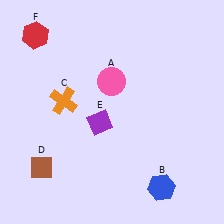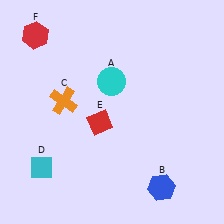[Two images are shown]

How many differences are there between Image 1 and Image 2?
There are 3 differences between the two images.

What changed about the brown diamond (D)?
In Image 1, D is brown. In Image 2, it changed to cyan.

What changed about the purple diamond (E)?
In Image 1, E is purple. In Image 2, it changed to red.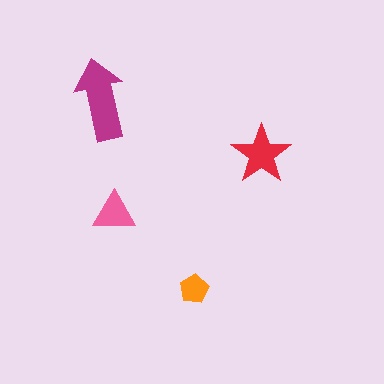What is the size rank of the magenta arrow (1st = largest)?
1st.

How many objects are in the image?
There are 4 objects in the image.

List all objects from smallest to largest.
The orange pentagon, the pink triangle, the red star, the magenta arrow.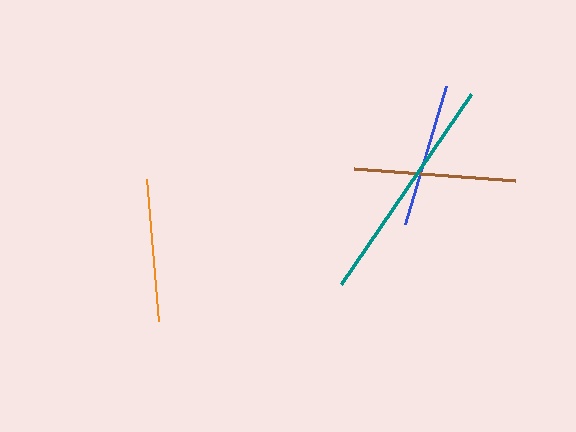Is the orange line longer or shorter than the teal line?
The teal line is longer than the orange line.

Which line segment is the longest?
The teal line is the longest at approximately 230 pixels.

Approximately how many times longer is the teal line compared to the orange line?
The teal line is approximately 1.6 times the length of the orange line.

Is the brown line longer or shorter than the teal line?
The teal line is longer than the brown line.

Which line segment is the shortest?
The orange line is the shortest at approximately 143 pixels.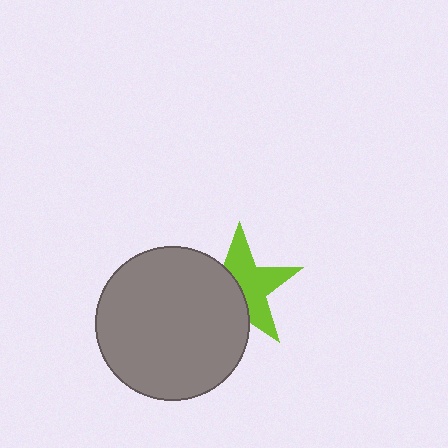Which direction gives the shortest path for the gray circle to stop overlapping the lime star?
Moving left gives the shortest separation.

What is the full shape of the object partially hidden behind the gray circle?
The partially hidden object is a lime star.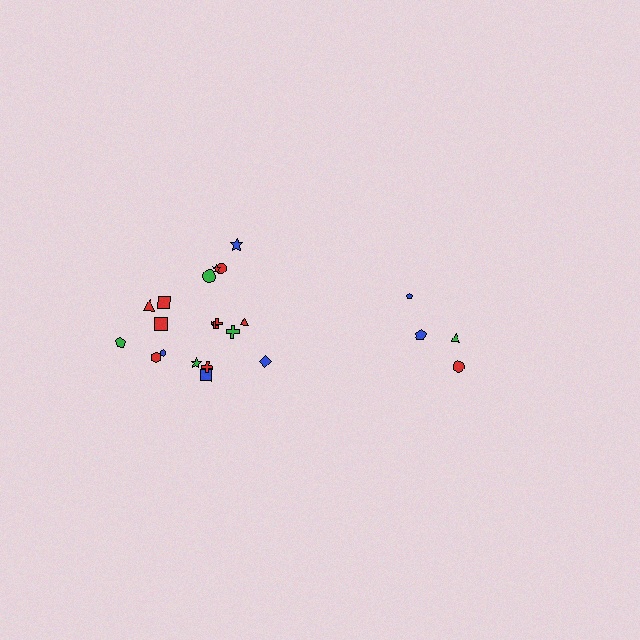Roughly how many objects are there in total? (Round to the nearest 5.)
Roughly 20 objects in total.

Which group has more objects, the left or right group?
The left group.